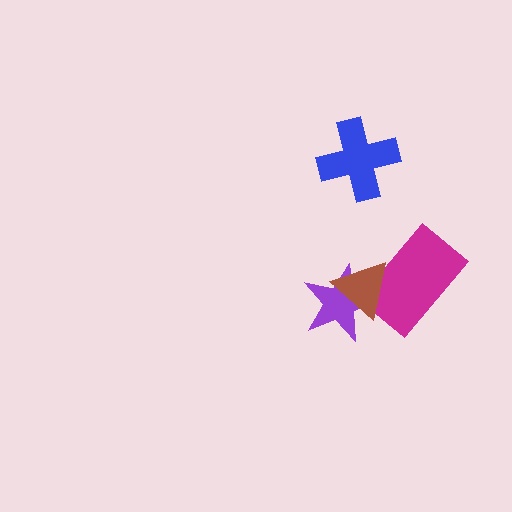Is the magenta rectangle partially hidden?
Yes, it is partially covered by another shape.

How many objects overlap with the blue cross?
0 objects overlap with the blue cross.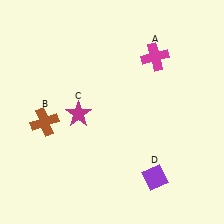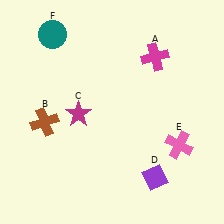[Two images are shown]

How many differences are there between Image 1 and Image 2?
There are 2 differences between the two images.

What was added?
A pink cross (E), a teal circle (F) were added in Image 2.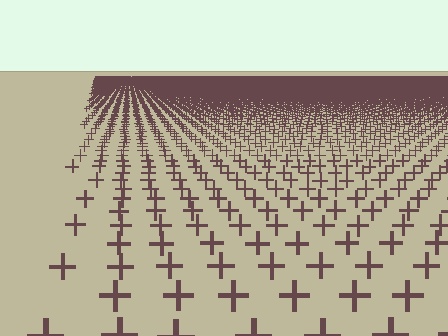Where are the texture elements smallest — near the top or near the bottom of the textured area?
Near the top.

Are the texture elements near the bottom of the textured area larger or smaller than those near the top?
Larger. Near the bottom, elements are closer to the viewer and appear at a bigger on-screen size.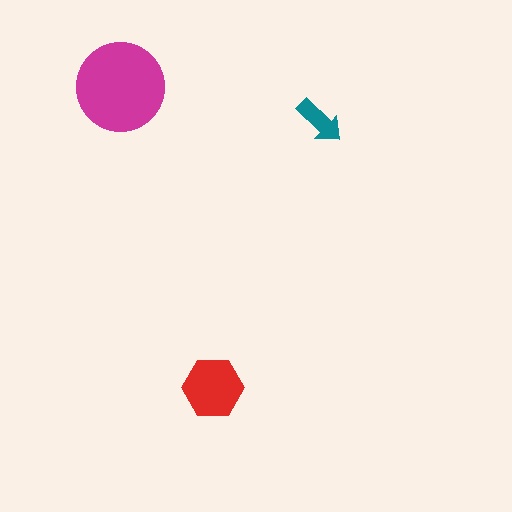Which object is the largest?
The magenta circle.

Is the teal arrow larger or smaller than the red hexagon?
Smaller.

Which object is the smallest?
The teal arrow.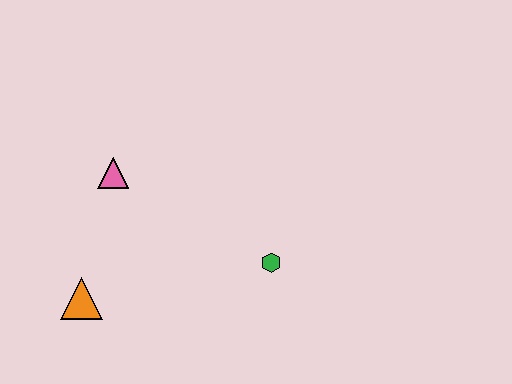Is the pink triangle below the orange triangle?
No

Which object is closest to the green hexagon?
The pink triangle is closest to the green hexagon.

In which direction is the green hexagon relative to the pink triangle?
The green hexagon is to the right of the pink triangle.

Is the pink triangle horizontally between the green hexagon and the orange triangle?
Yes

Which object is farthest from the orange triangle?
The green hexagon is farthest from the orange triangle.